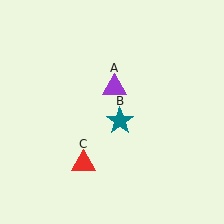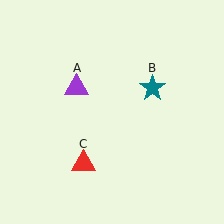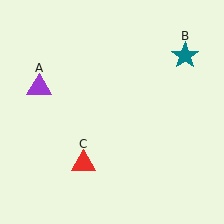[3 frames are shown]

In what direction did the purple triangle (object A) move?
The purple triangle (object A) moved left.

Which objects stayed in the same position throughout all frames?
Red triangle (object C) remained stationary.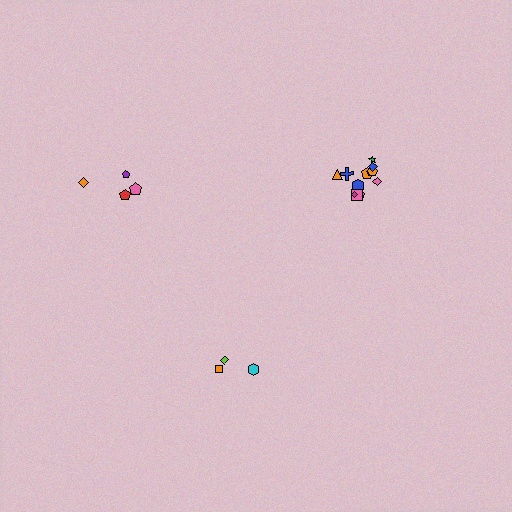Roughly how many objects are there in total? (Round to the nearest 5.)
Roughly 20 objects in total.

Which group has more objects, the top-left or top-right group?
The top-right group.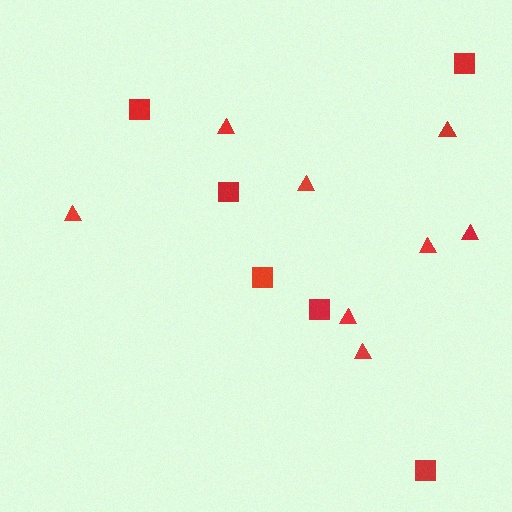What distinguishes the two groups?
There are 2 groups: one group of squares (6) and one group of triangles (8).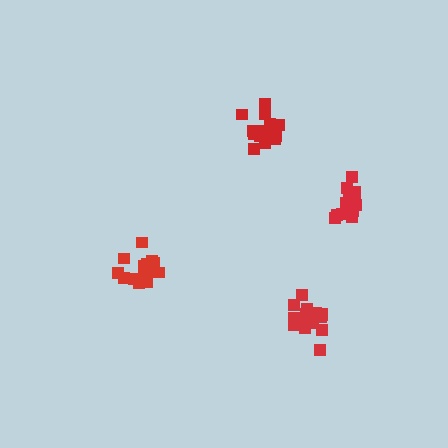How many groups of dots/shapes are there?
There are 4 groups.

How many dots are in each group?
Group 1: 16 dots, Group 2: 14 dots, Group 3: 16 dots, Group 4: 14 dots (60 total).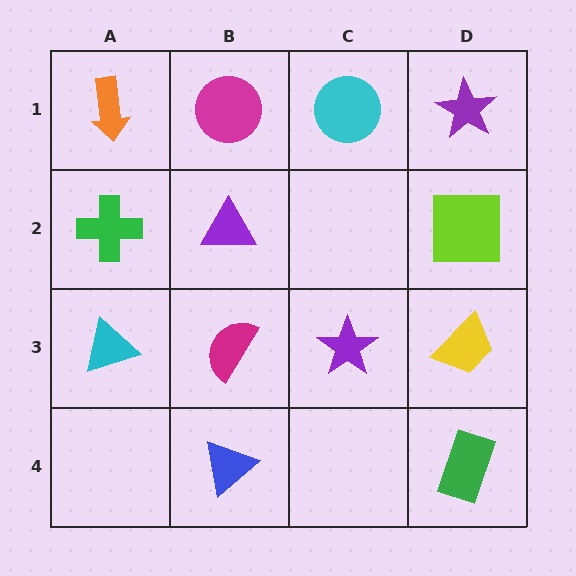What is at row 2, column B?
A purple triangle.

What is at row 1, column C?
A cyan circle.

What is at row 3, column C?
A purple star.